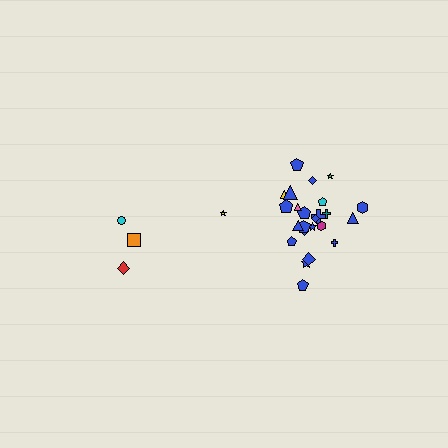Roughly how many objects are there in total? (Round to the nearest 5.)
Roughly 30 objects in total.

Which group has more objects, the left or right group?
The right group.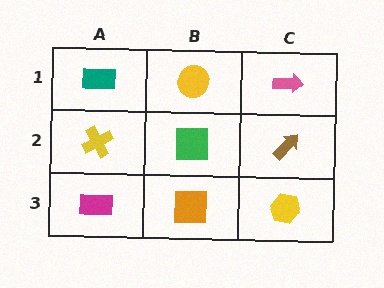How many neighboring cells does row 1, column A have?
2.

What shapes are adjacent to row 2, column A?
A teal rectangle (row 1, column A), a magenta rectangle (row 3, column A), a green square (row 2, column B).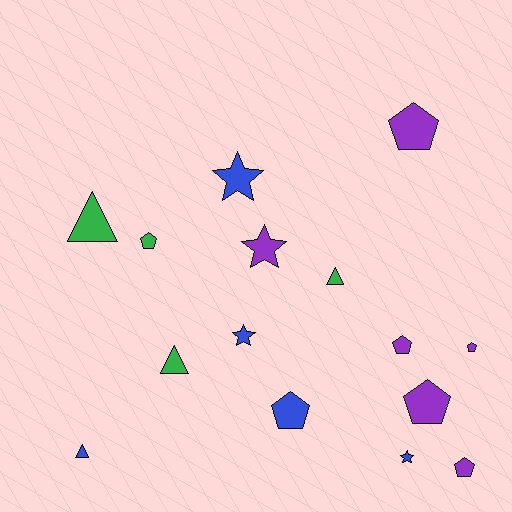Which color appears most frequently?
Purple, with 6 objects.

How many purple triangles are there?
There are no purple triangles.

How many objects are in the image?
There are 15 objects.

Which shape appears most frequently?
Pentagon, with 7 objects.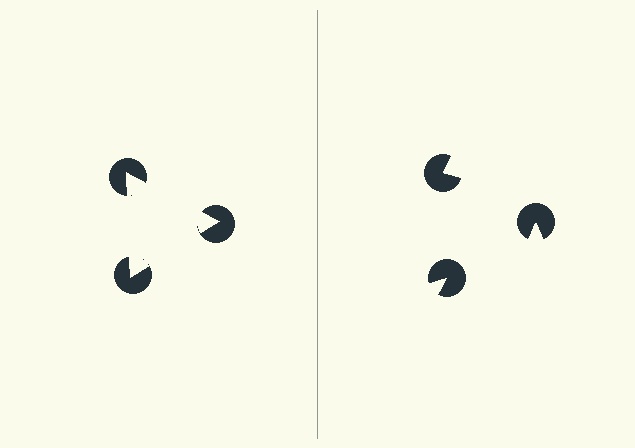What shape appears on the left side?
An illusory triangle.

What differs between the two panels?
The pac-man discs are positioned identically on both sides; only the wedge orientations differ. On the left they align to a triangle; on the right they are misaligned.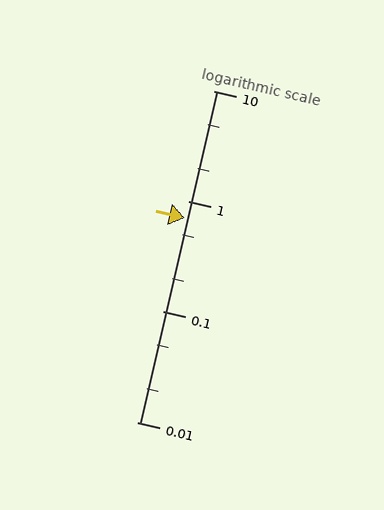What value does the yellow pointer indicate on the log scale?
The pointer indicates approximately 0.71.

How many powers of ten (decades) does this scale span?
The scale spans 3 decades, from 0.01 to 10.